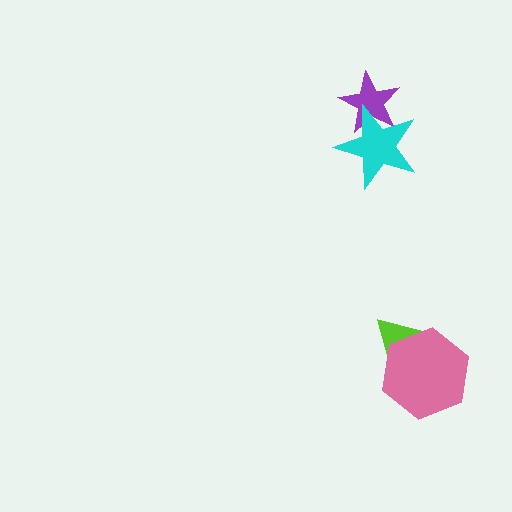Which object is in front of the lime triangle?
The pink hexagon is in front of the lime triangle.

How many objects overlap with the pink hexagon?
1 object overlaps with the pink hexagon.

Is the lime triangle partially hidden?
Yes, it is partially covered by another shape.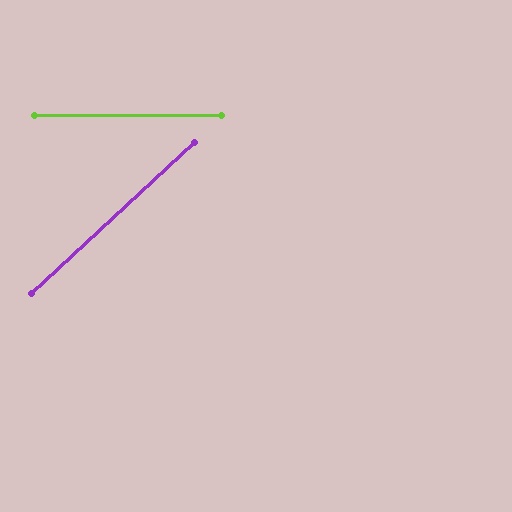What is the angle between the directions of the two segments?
Approximately 43 degrees.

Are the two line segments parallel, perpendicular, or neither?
Neither parallel nor perpendicular — they differ by about 43°.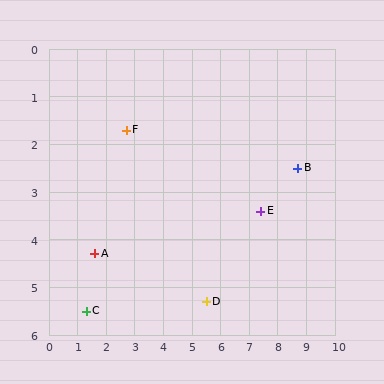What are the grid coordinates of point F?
Point F is at approximately (2.7, 1.7).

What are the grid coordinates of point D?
Point D is at approximately (5.5, 5.3).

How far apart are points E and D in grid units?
Points E and D are about 2.7 grid units apart.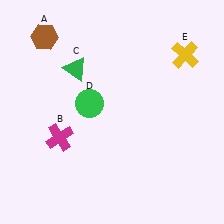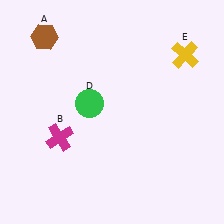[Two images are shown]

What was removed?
The green triangle (C) was removed in Image 2.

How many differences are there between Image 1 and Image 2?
There is 1 difference between the two images.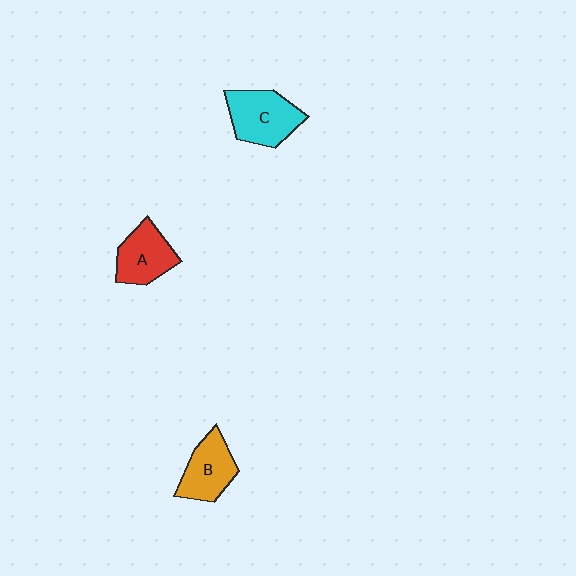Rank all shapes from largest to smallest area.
From largest to smallest: C (cyan), B (orange), A (red).